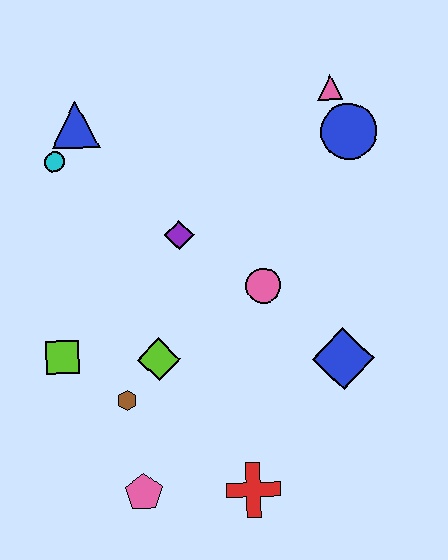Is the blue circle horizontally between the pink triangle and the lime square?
No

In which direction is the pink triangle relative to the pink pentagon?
The pink triangle is above the pink pentagon.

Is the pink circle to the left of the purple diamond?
No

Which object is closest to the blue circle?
The pink triangle is closest to the blue circle.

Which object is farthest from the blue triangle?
The red cross is farthest from the blue triangle.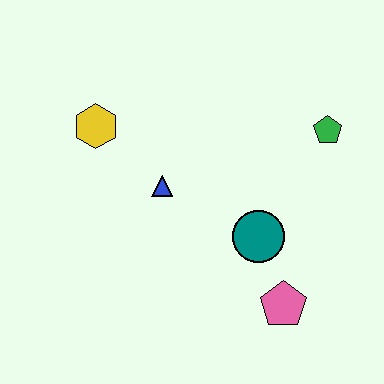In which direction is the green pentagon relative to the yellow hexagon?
The green pentagon is to the right of the yellow hexagon.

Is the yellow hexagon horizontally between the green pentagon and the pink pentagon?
No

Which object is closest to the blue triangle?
The yellow hexagon is closest to the blue triangle.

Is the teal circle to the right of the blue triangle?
Yes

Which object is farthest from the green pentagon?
The yellow hexagon is farthest from the green pentagon.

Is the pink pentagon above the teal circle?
No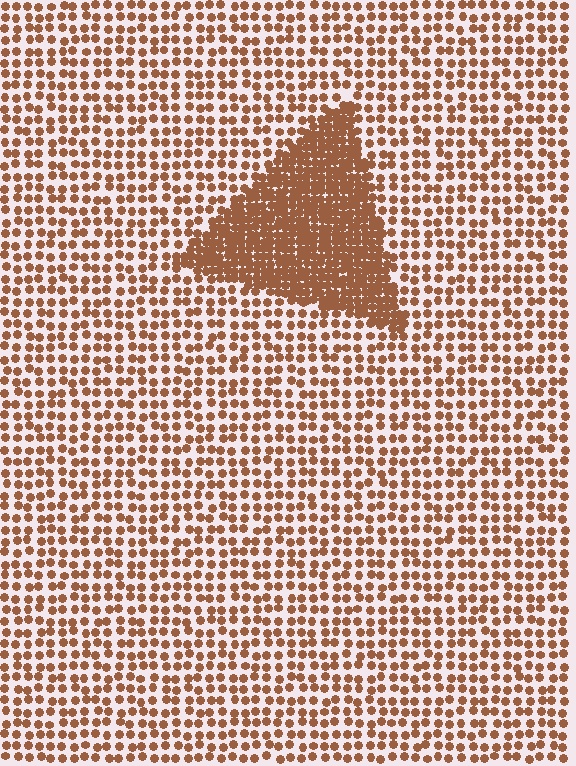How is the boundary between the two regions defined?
The boundary is defined by a change in element density (approximately 2.5x ratio). All elements are the same color, size, and shape.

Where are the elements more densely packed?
The elements are more densely packed inside the triangle boundary.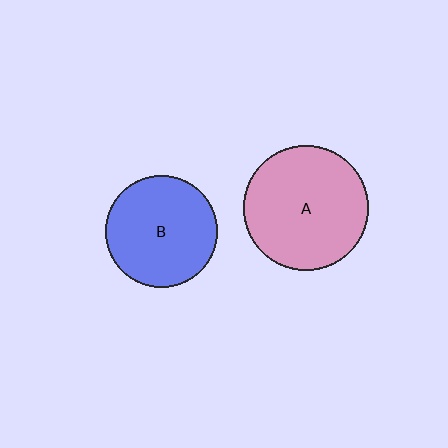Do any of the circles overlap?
No, none of the circles overlap.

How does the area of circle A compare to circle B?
Approximately 1.3 times.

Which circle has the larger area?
Circle A (pink).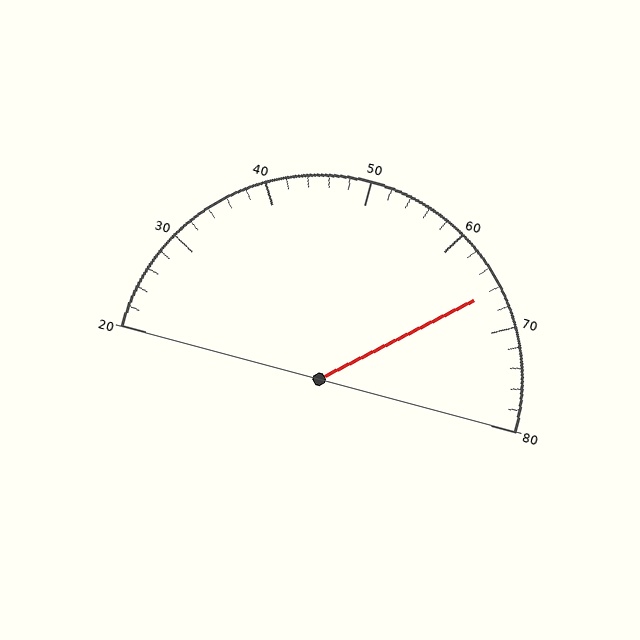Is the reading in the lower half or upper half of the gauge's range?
The reading is in the upper half of the range (20 to 80).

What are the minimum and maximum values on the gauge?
The gauge ranges from 20 to 80.